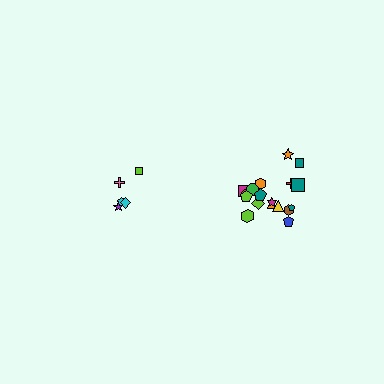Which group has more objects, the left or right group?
The right group.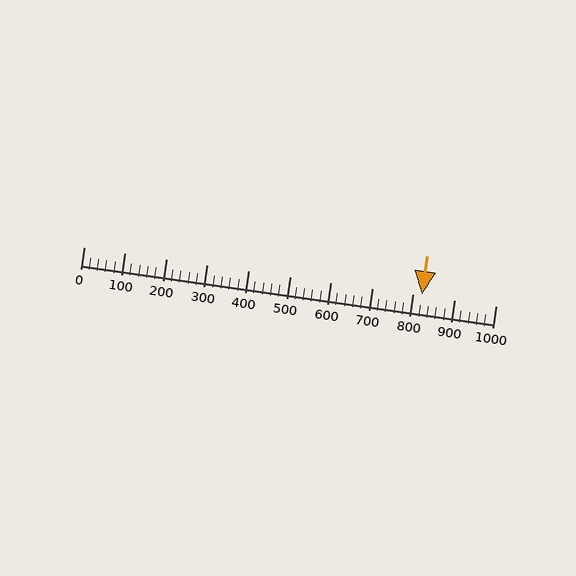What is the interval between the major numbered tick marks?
The major tick marks are spaced 100 units apart.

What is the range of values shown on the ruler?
The ruler shows values from 0 to 1000.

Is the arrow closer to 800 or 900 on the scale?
The arrow is closer to 800.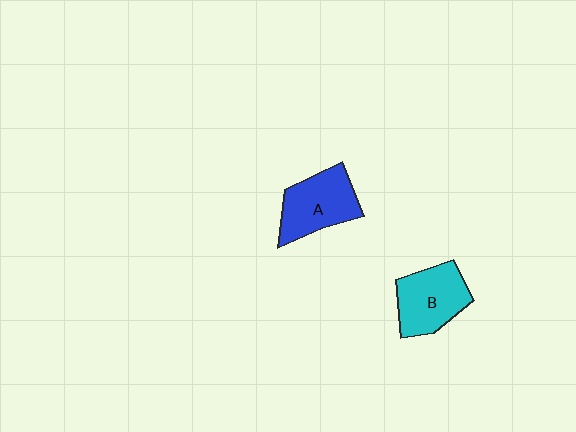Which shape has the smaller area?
Shape B (cyan).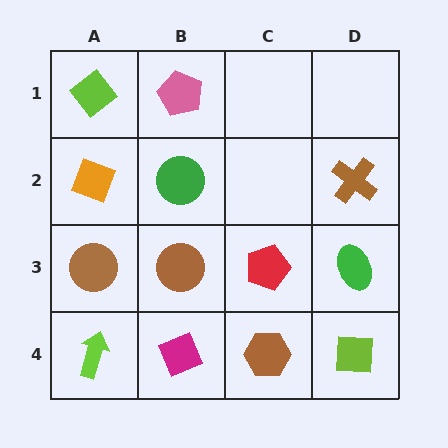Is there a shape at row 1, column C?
No, that cell is empty.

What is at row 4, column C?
A brown hexagon.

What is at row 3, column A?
A brown circle.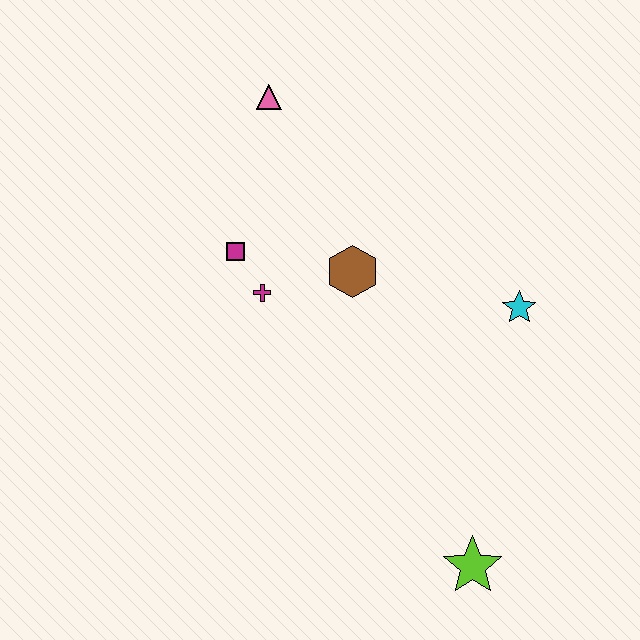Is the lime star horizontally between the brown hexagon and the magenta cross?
No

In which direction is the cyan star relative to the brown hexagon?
The cyan star is to the right of the brown hexagon.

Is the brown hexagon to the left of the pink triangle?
No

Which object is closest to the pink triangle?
The magenta square is closest to the pink triangle.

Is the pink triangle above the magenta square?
Yes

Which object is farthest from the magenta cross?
The lime star is farthest from the magenta cross.